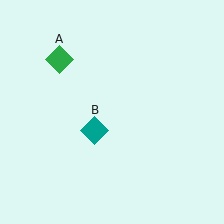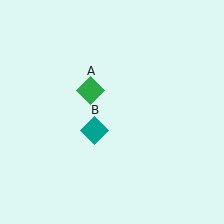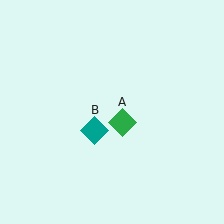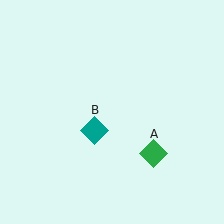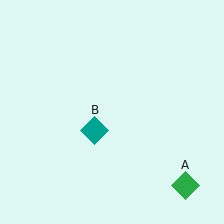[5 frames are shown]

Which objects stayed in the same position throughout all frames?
Teal diamond (object B) remained stationary.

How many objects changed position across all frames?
1 object changed position: green diamond (object A).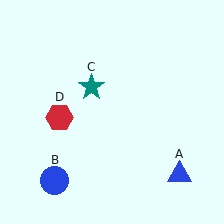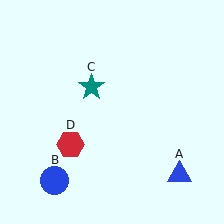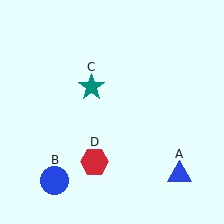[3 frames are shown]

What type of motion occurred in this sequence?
The red hexagon (object D) rotated counterclockwise around the center of the scene.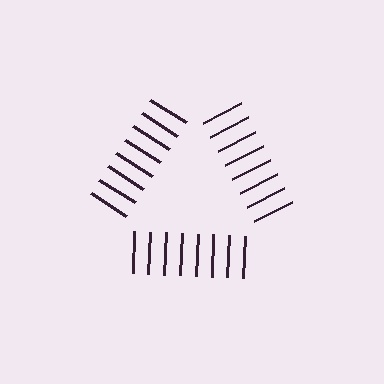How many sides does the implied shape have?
3 sides — the line-ends trace a triangle.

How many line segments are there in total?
24 — 8 along each of the 3 edges.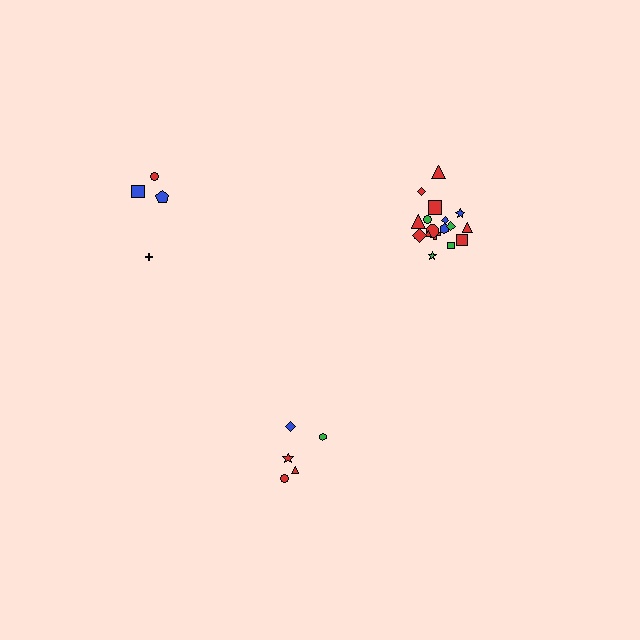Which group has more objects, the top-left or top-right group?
The top-right group.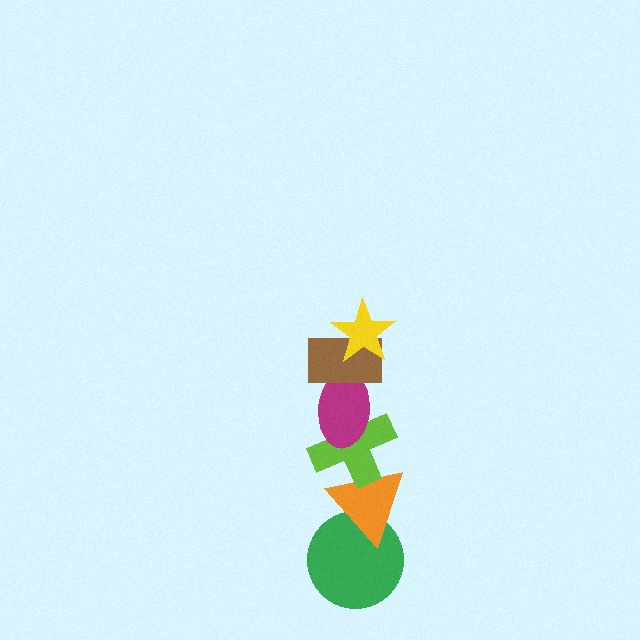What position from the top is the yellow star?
The yellow star is 1st from the top.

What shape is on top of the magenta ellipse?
The brown rectangle is on top of the magenta ellipse.